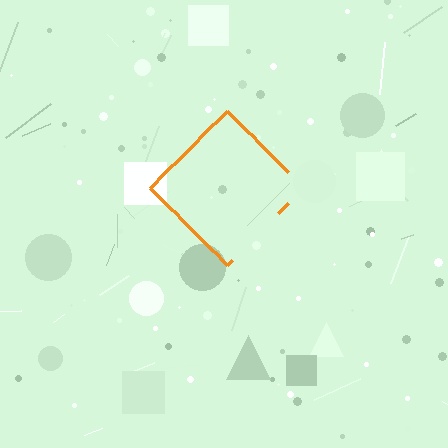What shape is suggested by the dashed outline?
The dashed outline suggests a diamond.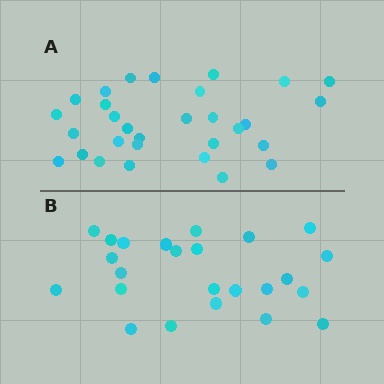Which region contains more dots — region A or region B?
Region A (the top region) has more dots.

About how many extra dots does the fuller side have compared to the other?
Region A has about 6 more dots than region B.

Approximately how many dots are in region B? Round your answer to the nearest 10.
About 20 dots. (The exact count is 24, which rounds to 20.)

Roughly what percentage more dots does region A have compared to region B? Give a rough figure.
About 25% more.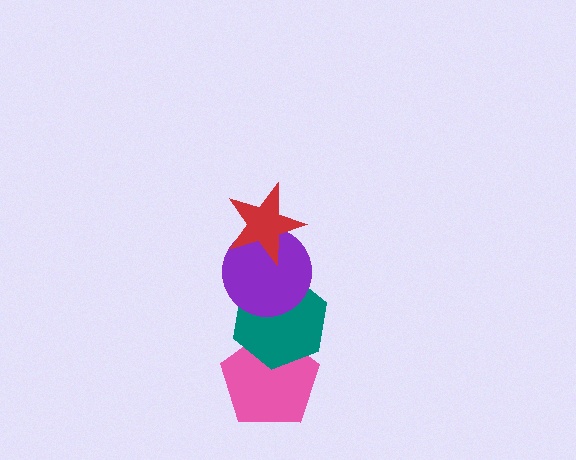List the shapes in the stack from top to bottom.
From top to bottom: the red star, the purple circle, the teal hexagon, the pink pentagon.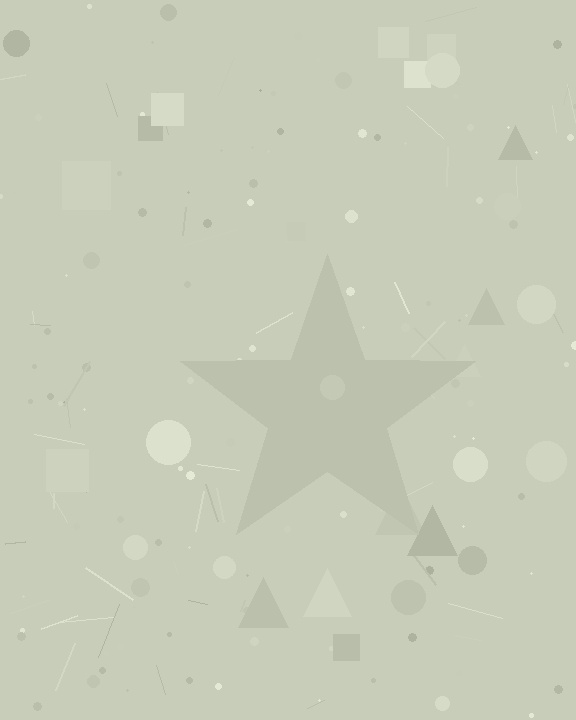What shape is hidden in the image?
A star is hidden in the image.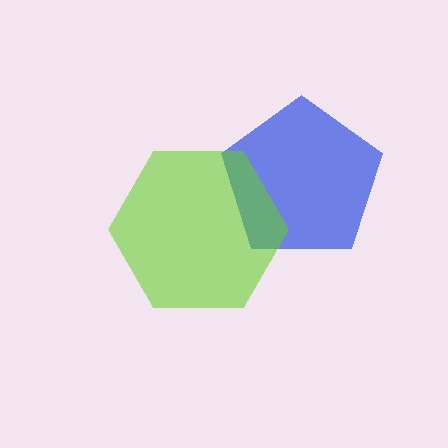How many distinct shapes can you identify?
There are 2 distinct shapes: a blue pentagon, a lime hexagon.